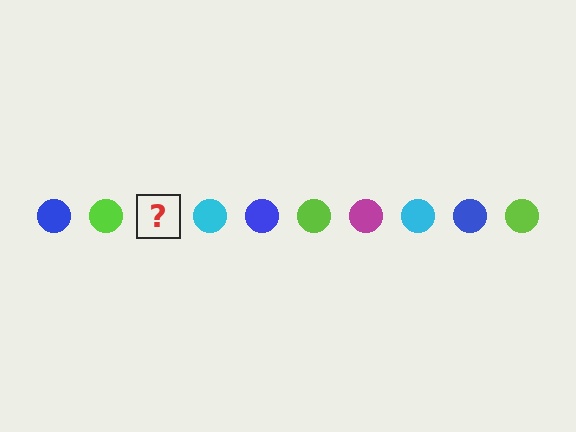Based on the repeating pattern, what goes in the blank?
The blank should be a magenta circle.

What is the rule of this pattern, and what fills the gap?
The rule is that the pattern cycles through blue, lime, magenta, cyan circles. The gap should be filled with a magenta circle.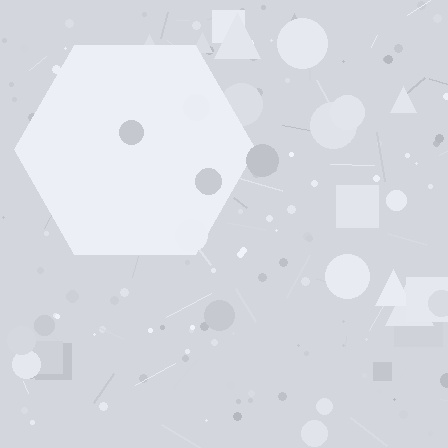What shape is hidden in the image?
A hexagon is hidden in the image.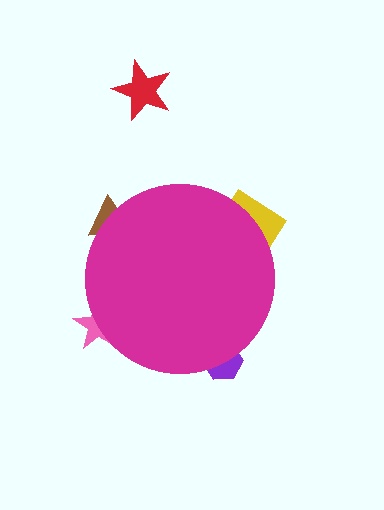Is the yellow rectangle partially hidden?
Yes, the yellow rectangle is partially hidden behind the magenta circle.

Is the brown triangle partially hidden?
Yes, the brown triangle is partially hidden behind the magenta circle.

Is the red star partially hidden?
No, the red star is fully visible.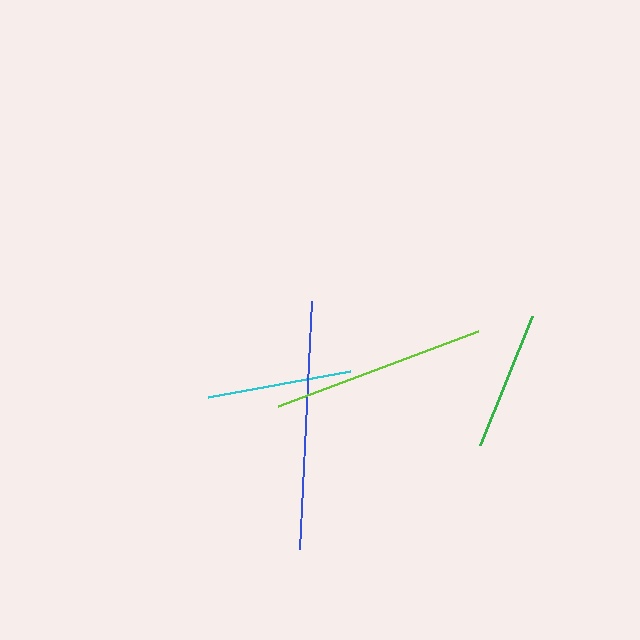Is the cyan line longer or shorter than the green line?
The cyan line is longer than the green line.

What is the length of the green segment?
The green segment is approximately 140 pixels long.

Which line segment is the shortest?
The green line is the shortest at approximately 140 pixels.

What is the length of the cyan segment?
The cyan segment is approximately 144 pixels long.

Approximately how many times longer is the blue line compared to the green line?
The blue line is approximately 1.8 times the length of the green line.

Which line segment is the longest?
The blue line is the longest at approximately 249 pixels.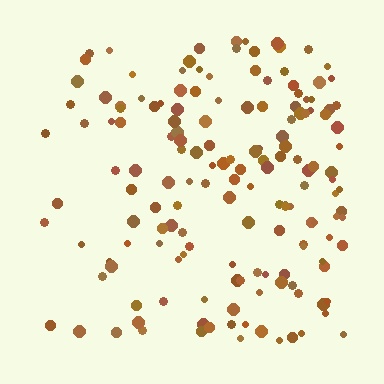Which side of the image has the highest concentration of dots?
The right.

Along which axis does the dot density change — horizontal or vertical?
Horizontal.